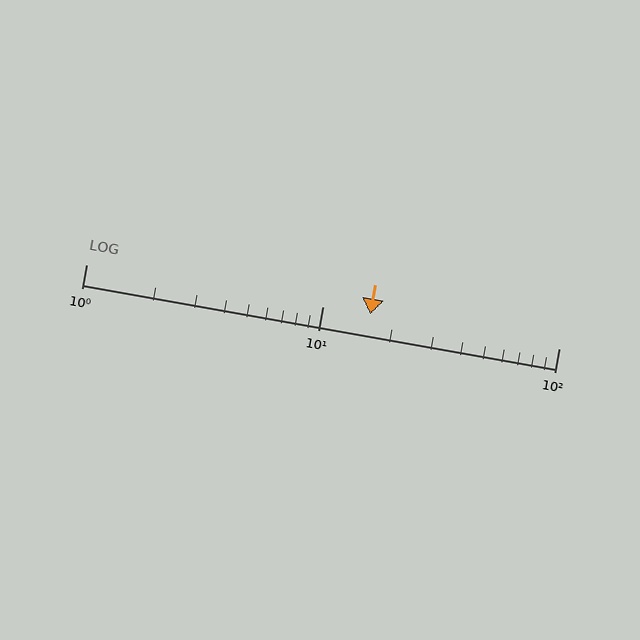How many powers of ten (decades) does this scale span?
The scale spans 2 decades, from 1 to 100.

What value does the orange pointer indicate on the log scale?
The pointer indicates approximately 16.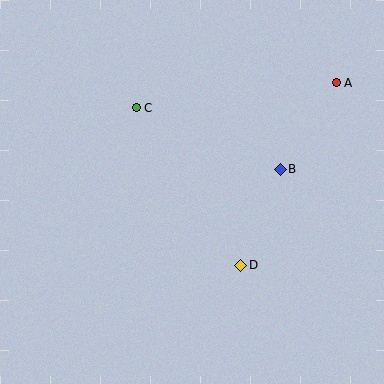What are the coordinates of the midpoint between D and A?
The midpoint between D and A is at (289, 174).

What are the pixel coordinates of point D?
Point D is at (241, 265).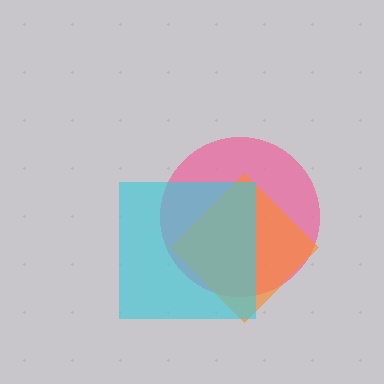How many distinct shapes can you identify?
There are 3 distinct shapes: a pink circle, an orange diamond, a cyan square.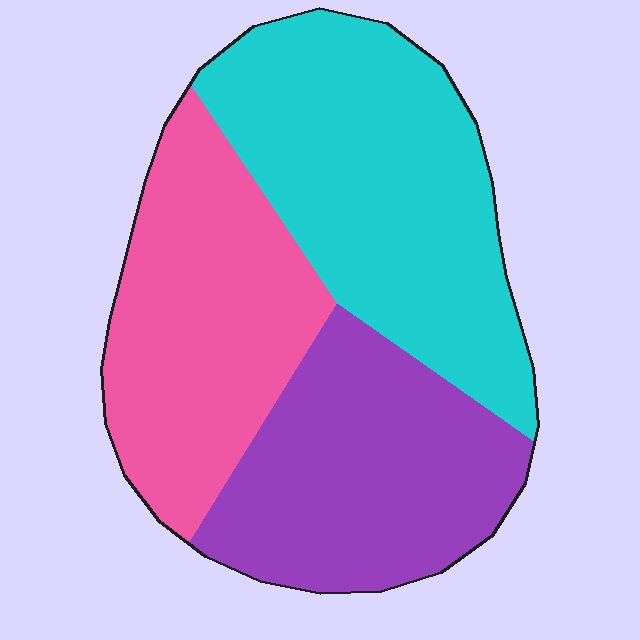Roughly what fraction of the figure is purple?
Purple takes up about one third (1/3) of the figure.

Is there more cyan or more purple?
Cyan.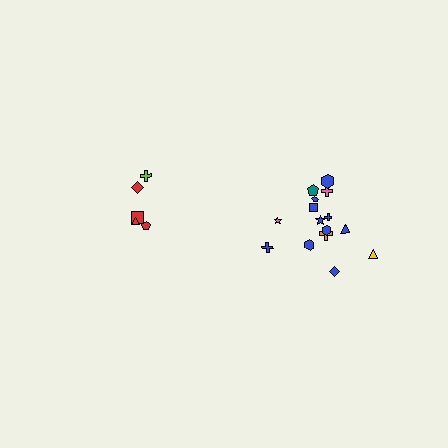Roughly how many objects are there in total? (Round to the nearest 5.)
Roughly 20 objects in total.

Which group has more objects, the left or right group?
The right group.